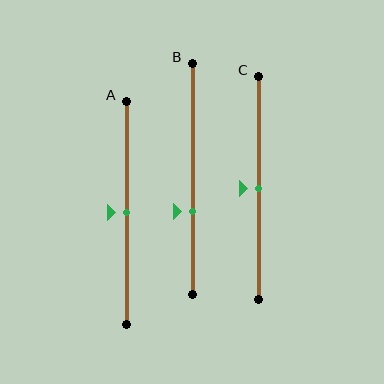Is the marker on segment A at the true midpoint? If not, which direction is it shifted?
Yes, the marker on segment A is at the true midpoint.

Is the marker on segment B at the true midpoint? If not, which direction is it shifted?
No, the marker on segment B is shifted downward by about 14% of the segment length.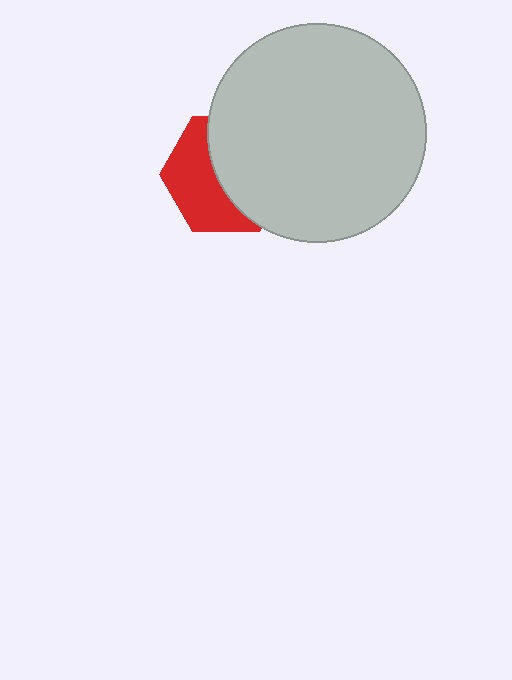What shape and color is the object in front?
The object in front is a light gray circle.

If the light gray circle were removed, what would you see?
You would see the complete red hexagon.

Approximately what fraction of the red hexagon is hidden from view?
Roughly 54% of the red hexagon is hidden behind the light gray circle.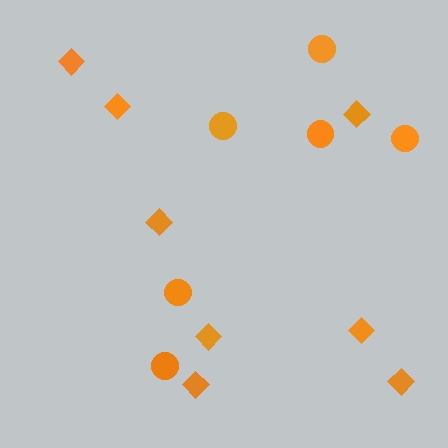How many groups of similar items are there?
There are 2 groups: one group of circles (6) and one group of diamonds (8).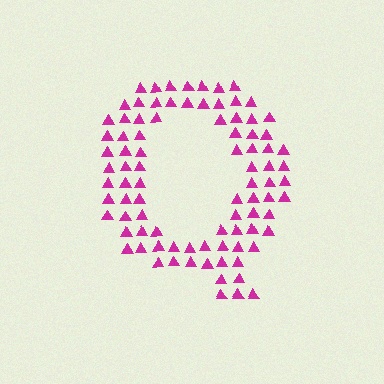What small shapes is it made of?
It is made of small triangles.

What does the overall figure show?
The overall figure shows the letter Q.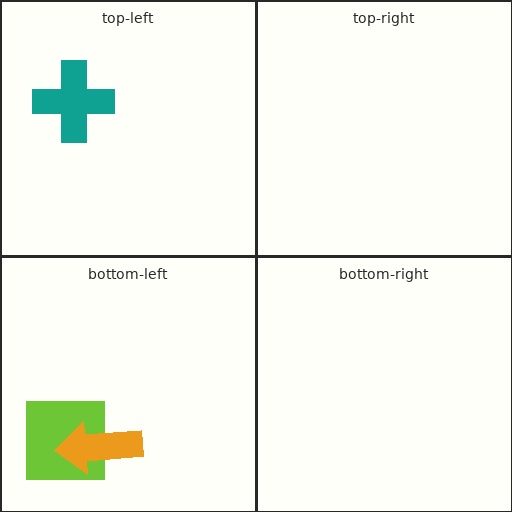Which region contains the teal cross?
The top-left region.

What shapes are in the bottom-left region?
The lime square, the orange arrow.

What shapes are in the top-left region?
The teal cross.